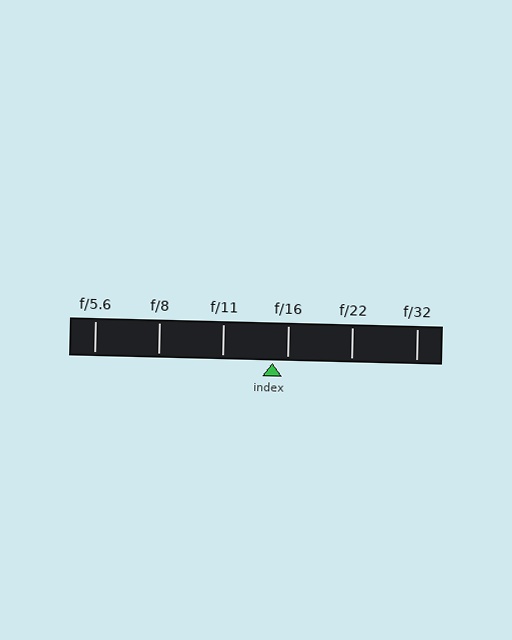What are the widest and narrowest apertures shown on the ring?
The widest aperture shown is f/5.6 and the narrowest is f/32.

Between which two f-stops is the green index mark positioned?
The index mark is between f/11 and f/16.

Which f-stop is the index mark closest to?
The index mark is closest to f/16.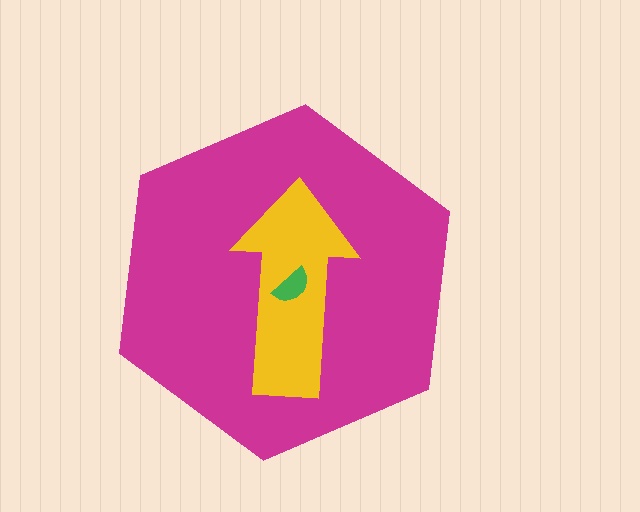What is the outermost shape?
The magenta hexagon.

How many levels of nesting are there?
3.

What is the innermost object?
The green semicircle.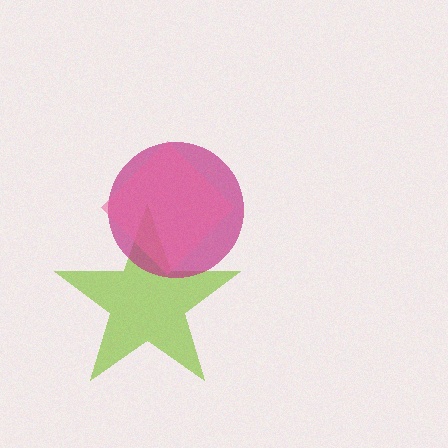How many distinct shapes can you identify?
There are 3 distinct shapes: a lime star, a magenta circle, a pink diamond.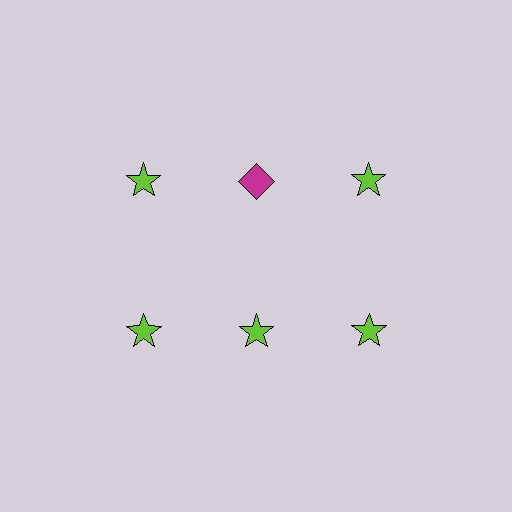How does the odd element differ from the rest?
It differs in both color (magenta instead of lime) and shape (diamond instead of star).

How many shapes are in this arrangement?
There are 6 shapes arranged in a grid pattern.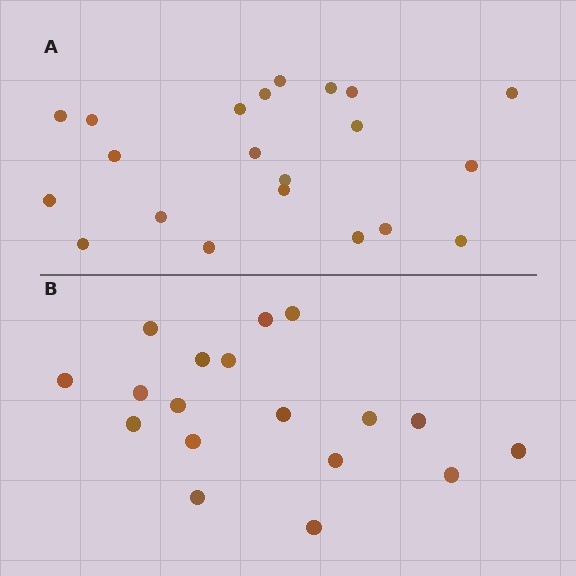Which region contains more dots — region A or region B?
Region A (the top region) has more dots.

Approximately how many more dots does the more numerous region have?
Region A has just a few more — roughly 2 or 3 more dots than region B.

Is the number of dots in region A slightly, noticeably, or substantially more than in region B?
Region A has only slightly more — the two regions are fairly close. The ratio is roughly 1.2 to 1.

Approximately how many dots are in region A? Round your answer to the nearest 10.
About 20 dots. (The exact count is 21, which rounds to 20.)